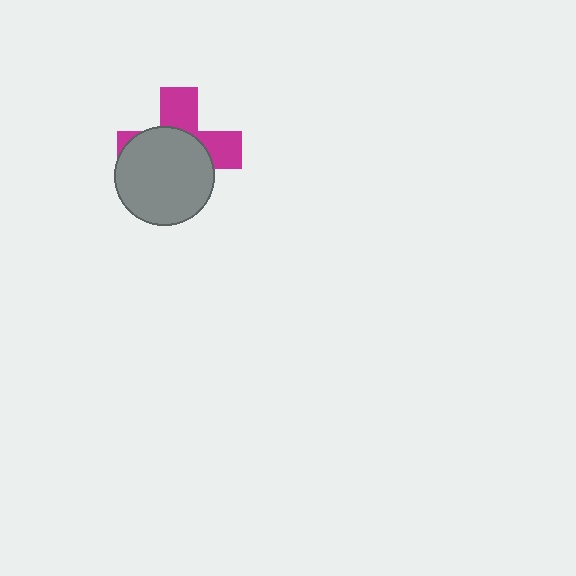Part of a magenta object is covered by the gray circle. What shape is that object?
It is a cross.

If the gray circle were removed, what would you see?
You would see the complete magenta cross.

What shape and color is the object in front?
The object in front is a gray circle.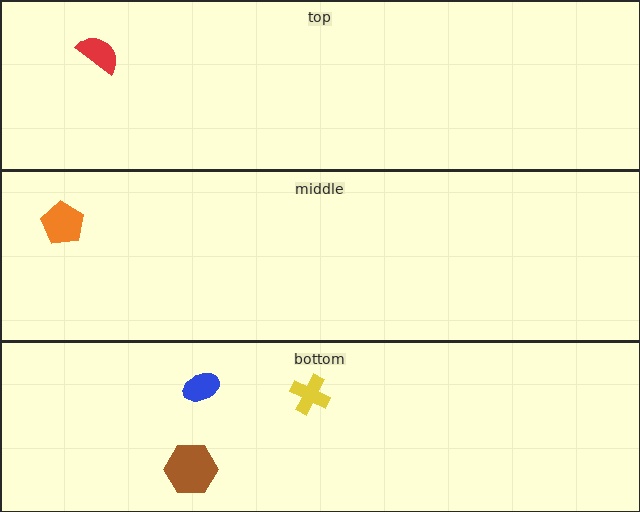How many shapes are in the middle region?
1.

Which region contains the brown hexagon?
The bottom region.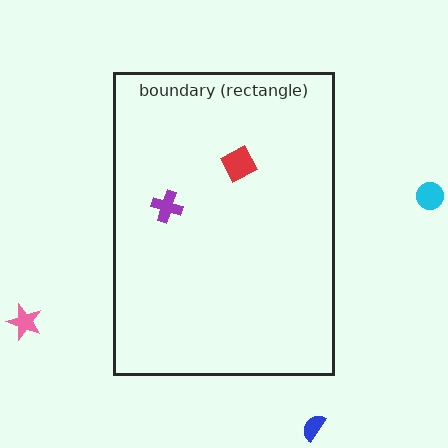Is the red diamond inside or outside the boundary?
Inside.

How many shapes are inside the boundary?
2 inside, 3 outside.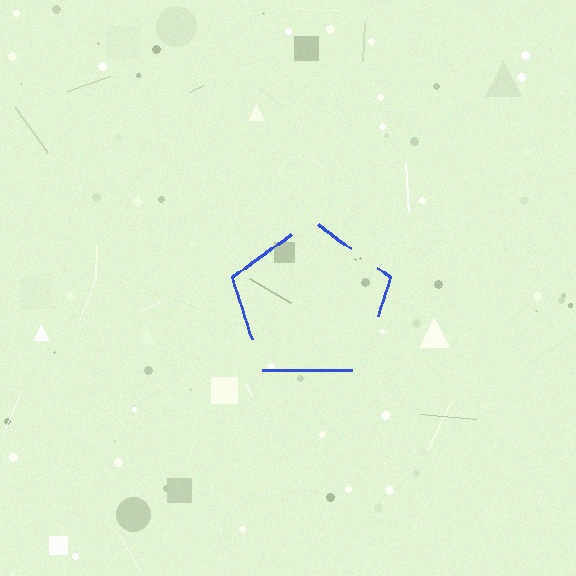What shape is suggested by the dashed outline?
The dashed outline suggests a pentagon.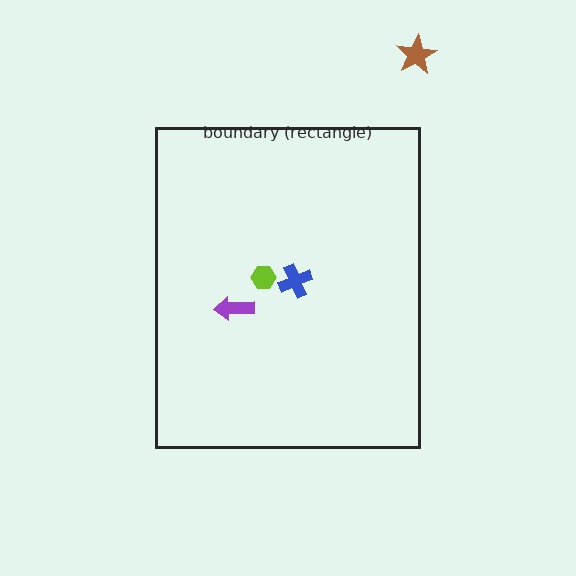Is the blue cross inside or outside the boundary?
Inside.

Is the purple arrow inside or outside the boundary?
Inside.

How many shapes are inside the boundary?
3 inside, 1 outside.